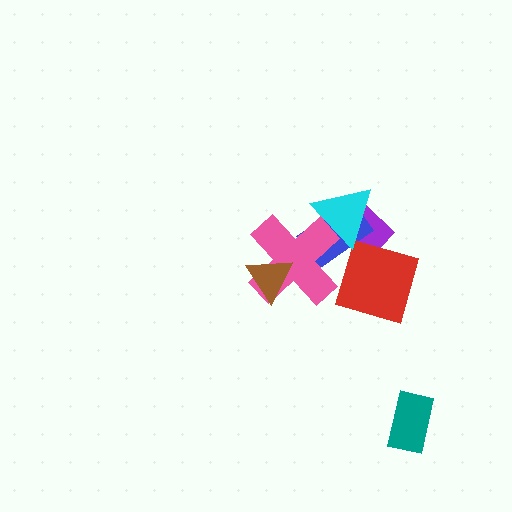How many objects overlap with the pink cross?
4 objects overlap with the pink cross.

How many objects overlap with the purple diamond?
3 objects overlap with the purple diamond.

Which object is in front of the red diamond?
The cyan triangle is in front of the red diamond.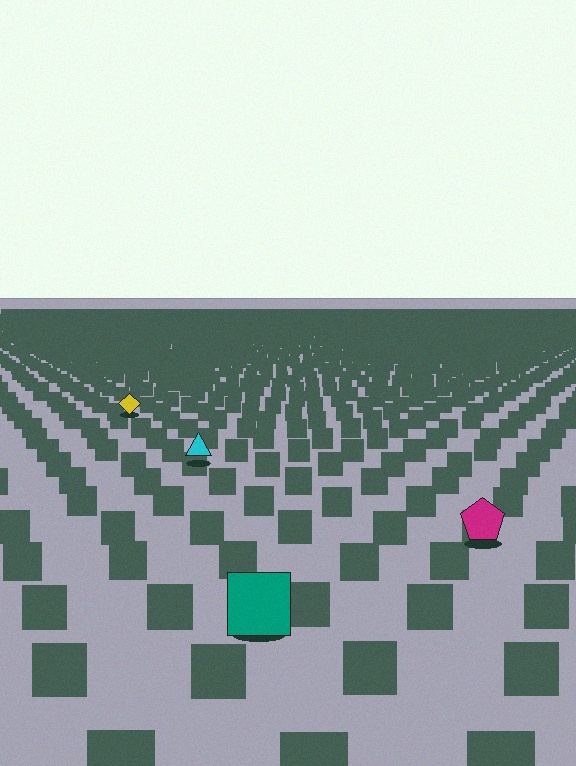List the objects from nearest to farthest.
From nearest to farthest: the teal square, the magenta pentagon, the cyan triangle, the yellow diamond.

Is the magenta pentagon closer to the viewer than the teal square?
No. The teal square is closer — you can tell from the texture gradient: the ground texture is coarser near it.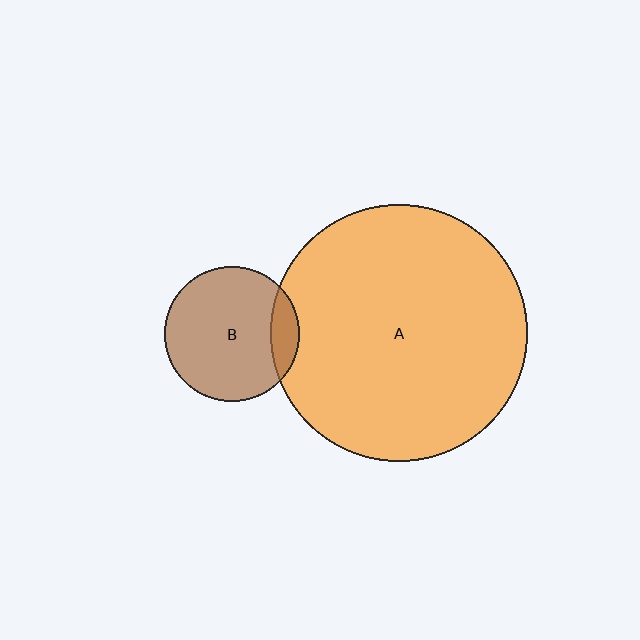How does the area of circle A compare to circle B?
Approximately 3.6 times.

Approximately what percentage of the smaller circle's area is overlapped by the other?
Approximately 15%.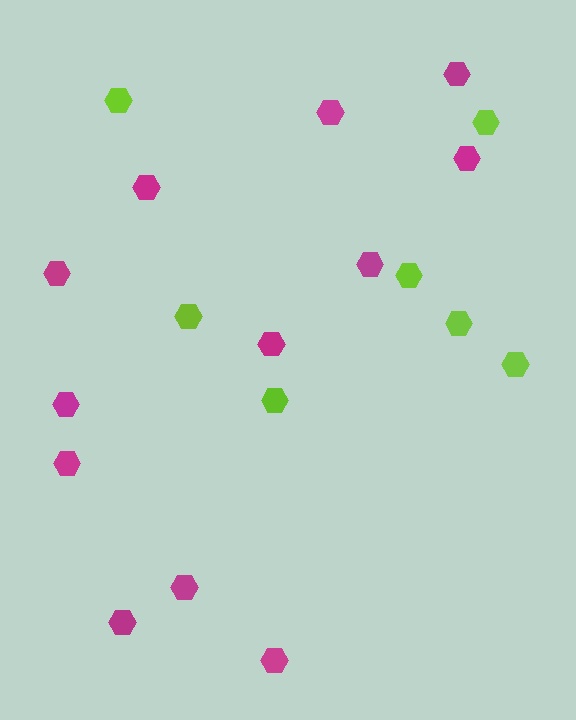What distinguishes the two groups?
There are 2 groups: one group of magenta hexagons (12) and one group of lime hexagons (7).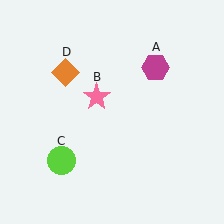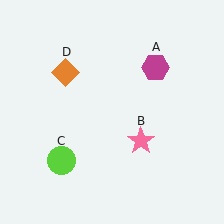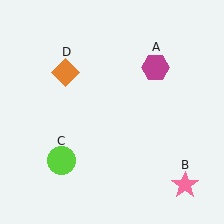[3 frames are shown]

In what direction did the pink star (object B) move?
The pink star (object B) moved down and to the right.